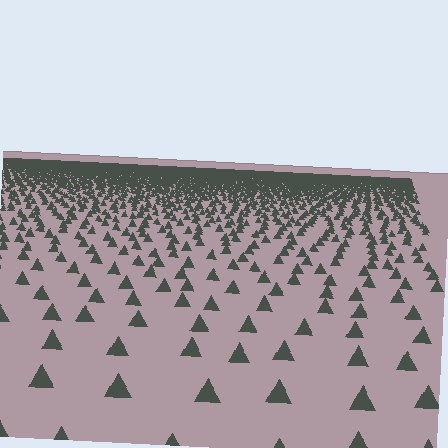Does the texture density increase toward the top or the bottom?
Density increases toward the top.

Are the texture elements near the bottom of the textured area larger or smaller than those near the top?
Larger. Near the bottom, elements are closer to the viewer and appear at a bigger on-screen size.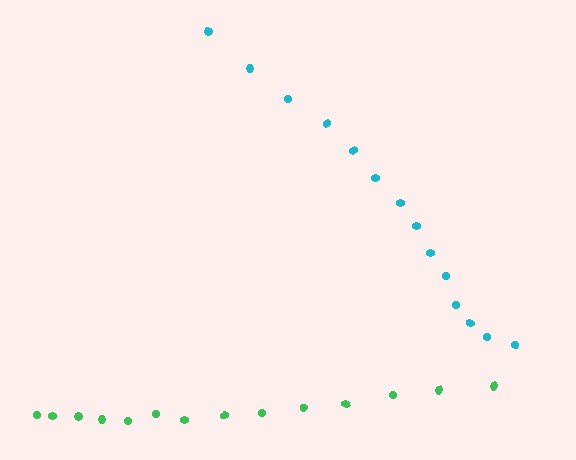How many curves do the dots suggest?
There are 2 distinct paths.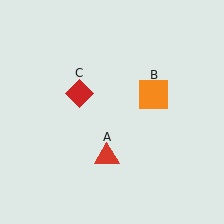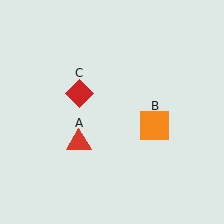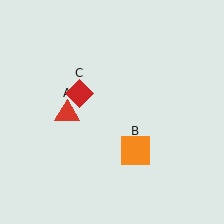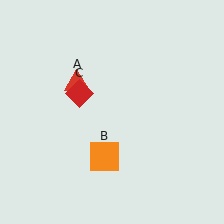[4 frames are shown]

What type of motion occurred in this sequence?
The red triangle (object A), orange square (object B) rotated clockwise around the center of the scene.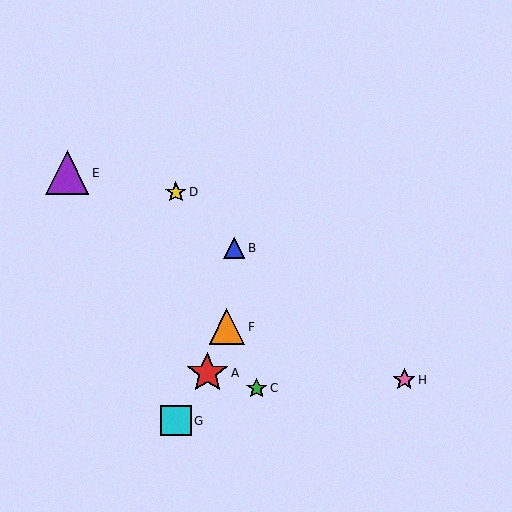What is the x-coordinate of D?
Object D is at x≈176.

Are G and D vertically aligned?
Yes, both are at x≈176.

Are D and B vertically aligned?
No, D is at x≈176 and B is at x≈234.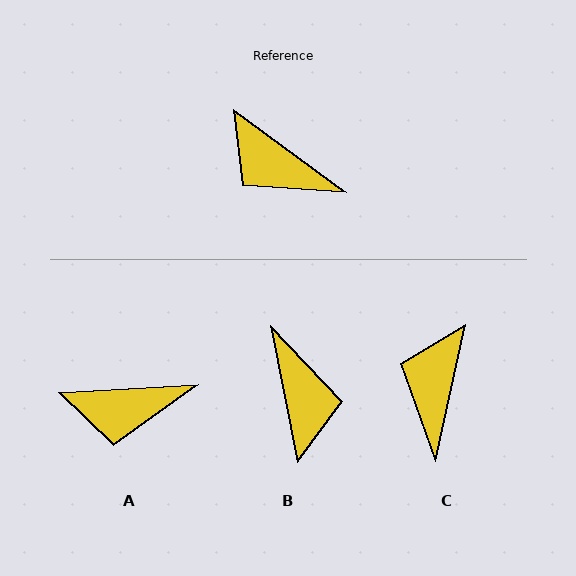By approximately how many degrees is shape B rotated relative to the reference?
Approximately 137 degrees counter-clockwise.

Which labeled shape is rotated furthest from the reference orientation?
B, about 137 degrees away.